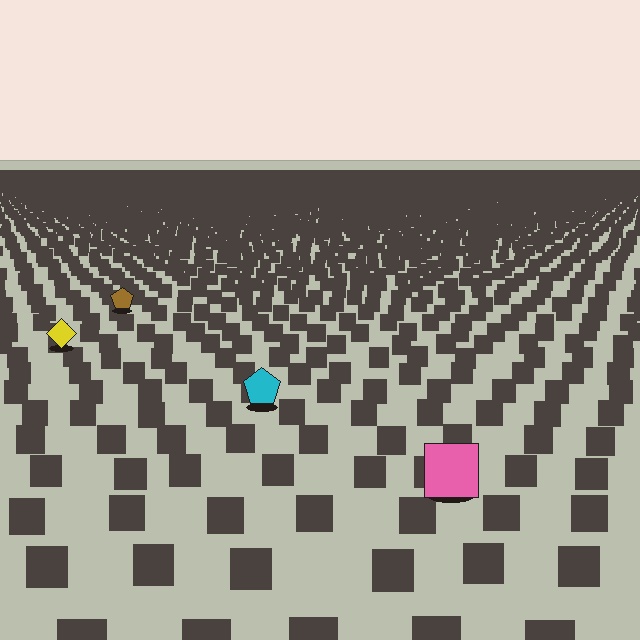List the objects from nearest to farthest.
From nearest to farthest: the pink square, the cyan pentagon, the yellow diamond, the brown pentagon.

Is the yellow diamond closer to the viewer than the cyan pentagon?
No. The cyan pentagon is closer — you can tell from the texture gradient: the ground texture is coarser near it.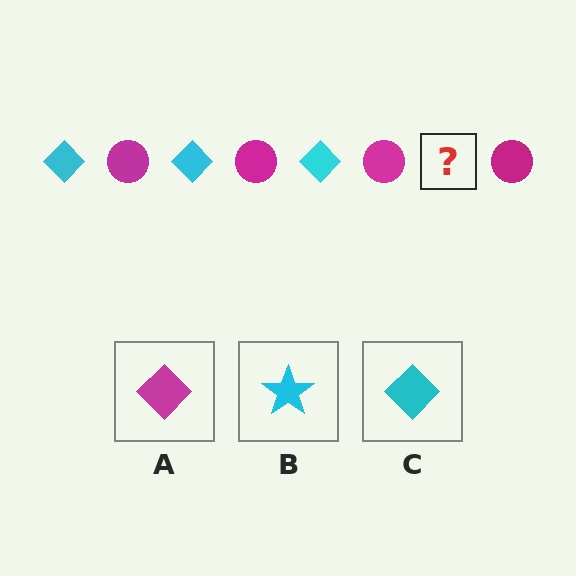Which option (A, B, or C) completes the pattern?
C.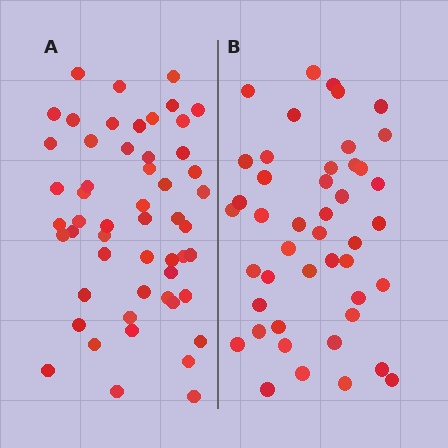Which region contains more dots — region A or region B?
Region A (the left region) has more dots.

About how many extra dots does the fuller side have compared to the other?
Region A has roughly 8 or so more dots than region B.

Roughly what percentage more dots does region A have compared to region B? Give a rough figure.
About 20% more.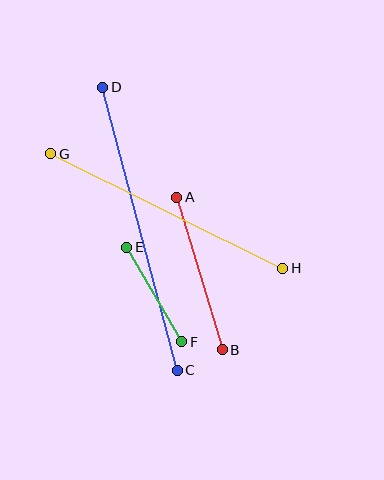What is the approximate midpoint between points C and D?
The midpoint is at approximately (140, 229) pixels.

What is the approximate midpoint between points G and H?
The midpoint is at approximately (167, 211) pixels.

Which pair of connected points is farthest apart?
Points C and D are farthest apart.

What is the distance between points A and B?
The distance is approximately 160 pixels.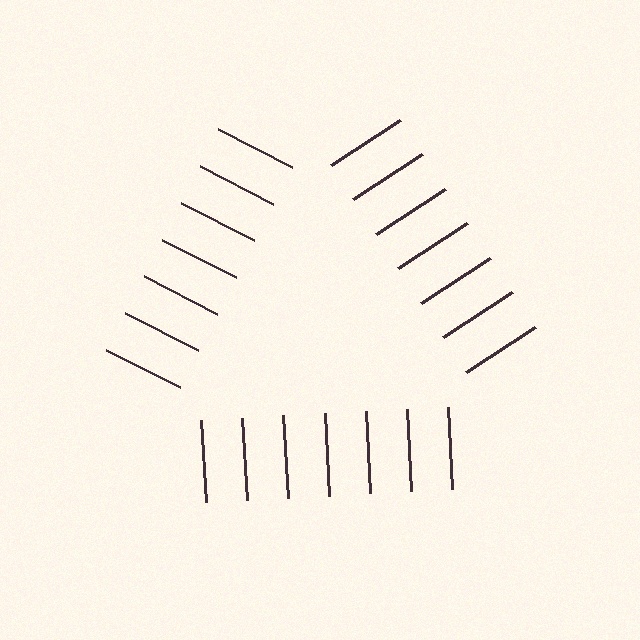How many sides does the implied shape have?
3 sides — the line-ends trace a triangle.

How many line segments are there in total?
21 — 7 along each of the 3 edges.